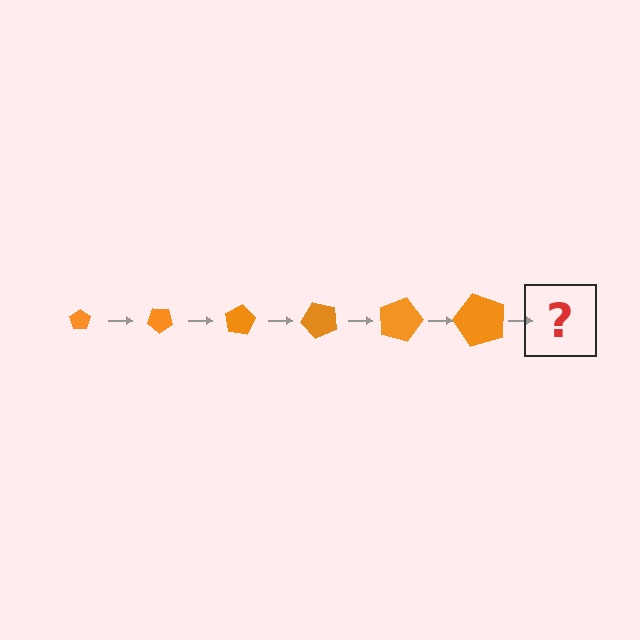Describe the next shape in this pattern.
It should be a pentagon, larger than the previous one and rotated 240 degrees from the start.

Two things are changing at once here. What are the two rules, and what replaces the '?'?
The two rules are that the pentagon grows larger each step and it rotates 40 degrees each step. The '?' should be a pentagon, larger than the previous one and rotated 240 degrees from the start.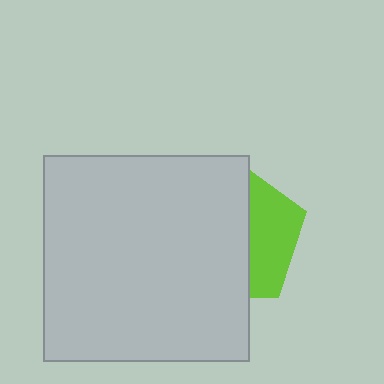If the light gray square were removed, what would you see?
You would see the complete lime pentagon.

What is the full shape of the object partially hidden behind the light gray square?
The partially hidden object is a lime pentagon.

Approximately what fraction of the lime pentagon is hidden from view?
Roughly 65% of the lime pentagon is hidden behind the light gray square.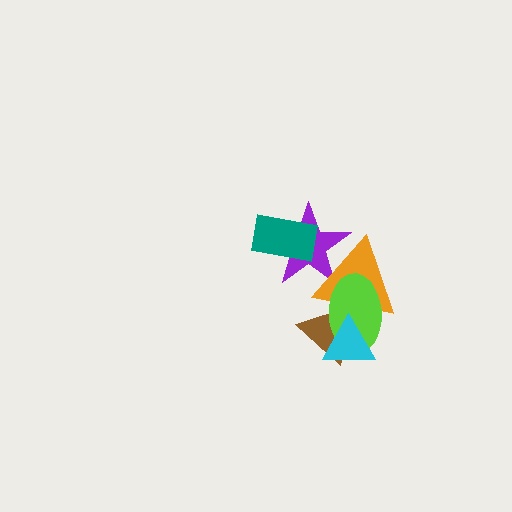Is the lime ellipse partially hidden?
Yes, it is partially covered by another shape.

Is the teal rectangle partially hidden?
No, no other shape covers it.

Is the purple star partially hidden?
Yes, it is partially covered by another shape.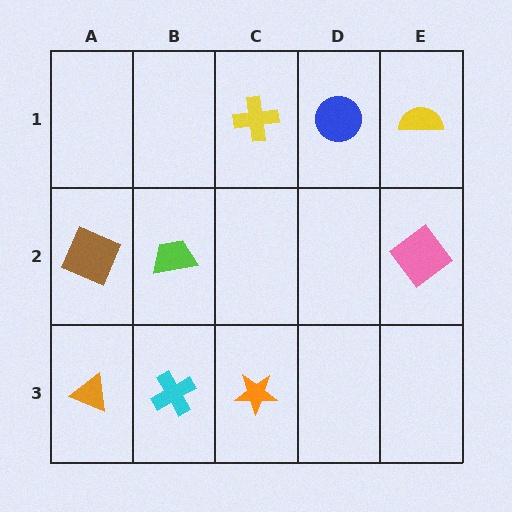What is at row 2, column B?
A lime trapezoid.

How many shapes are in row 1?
3 shapes.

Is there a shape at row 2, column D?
No, that cell is empty.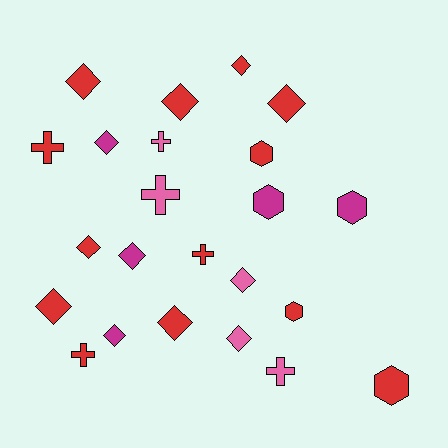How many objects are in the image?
There are 23 objects.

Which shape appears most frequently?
Diamond, with 12 objects.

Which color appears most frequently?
Red, with 13 objects.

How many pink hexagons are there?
There are no pink hexagons.